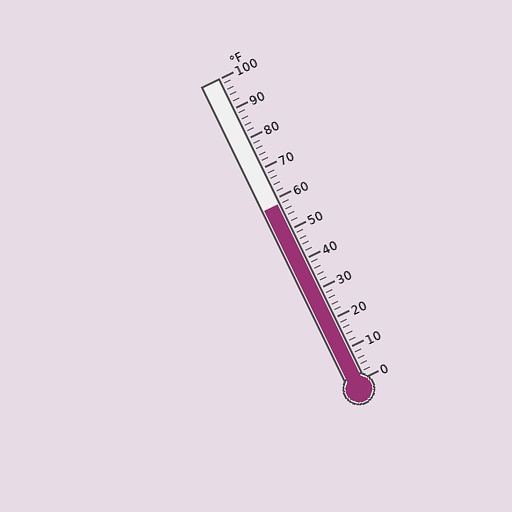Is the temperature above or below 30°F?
The temperature is above 30°F.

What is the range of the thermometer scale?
The thermometer scale ranges from 0°F to 100°F.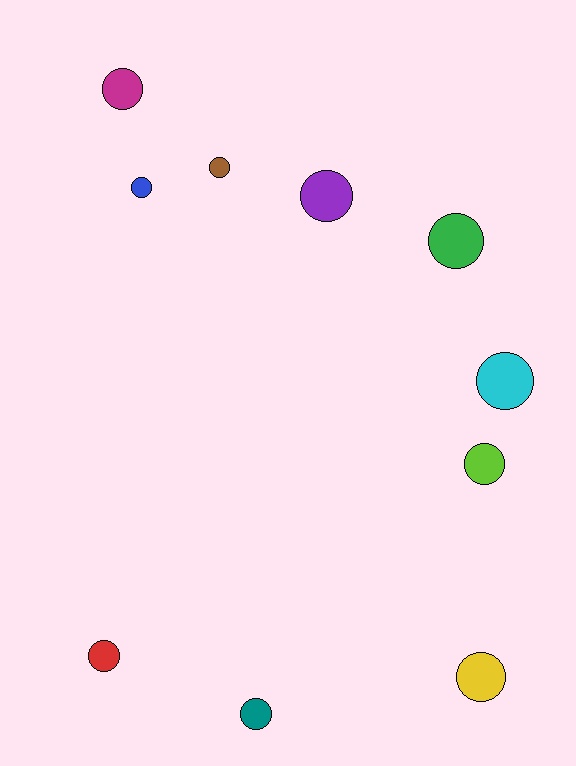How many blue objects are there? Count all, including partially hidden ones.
There is 1 blue object.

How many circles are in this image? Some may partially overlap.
There are 10 circles.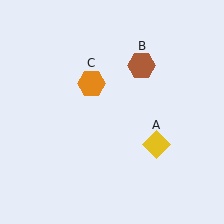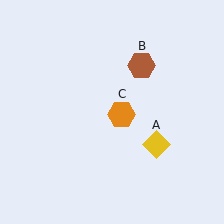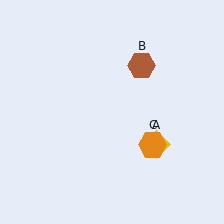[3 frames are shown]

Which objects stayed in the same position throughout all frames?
Yellow diamond (object A) and brown hexagon (object B) remained stationary.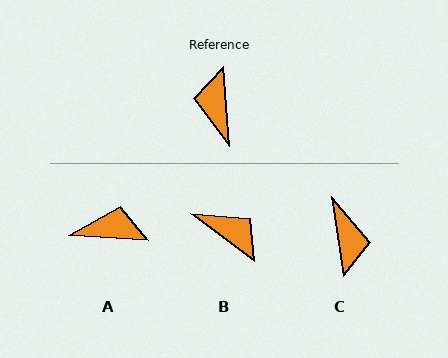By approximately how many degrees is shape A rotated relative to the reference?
Approximately 97 degrees clockwise.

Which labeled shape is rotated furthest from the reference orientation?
C, about 176 degrees away.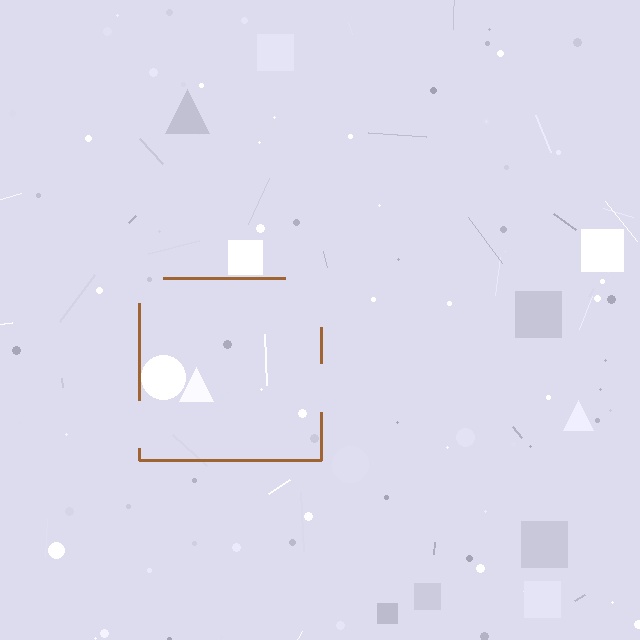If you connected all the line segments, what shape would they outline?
They would outline a square.